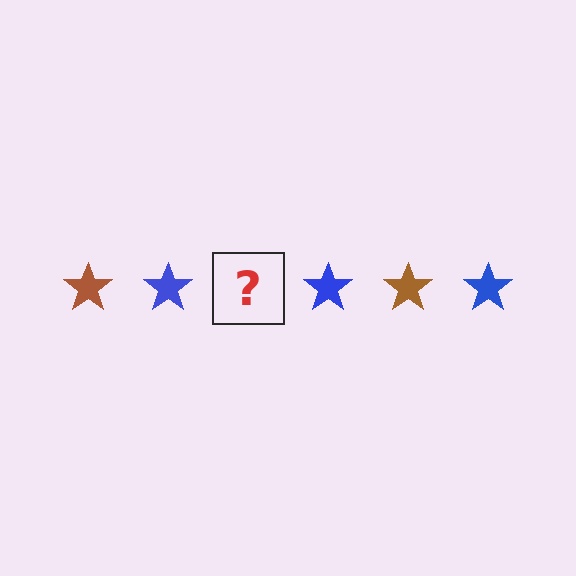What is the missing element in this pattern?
The missing element is a brown star.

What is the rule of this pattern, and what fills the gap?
The rule is that the pattern cycles through brown, blue stars. The gap should be filled with a brown star.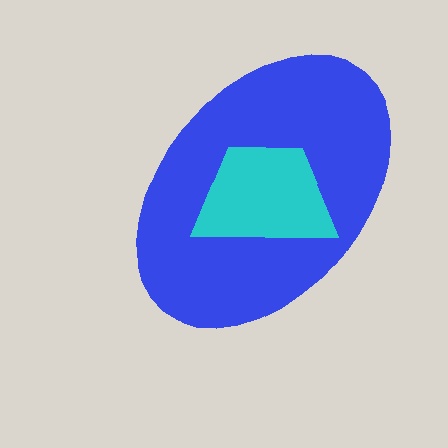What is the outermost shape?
The blue ellipse.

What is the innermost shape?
The cyan trapezoid.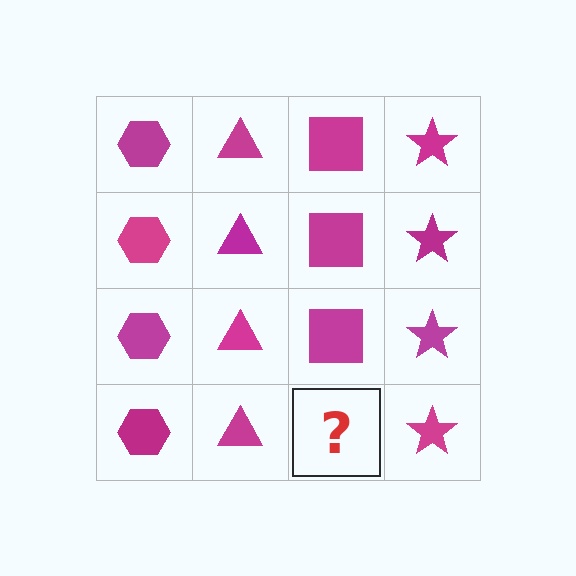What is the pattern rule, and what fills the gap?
The rule is that each column has a consistent shape. The gap should be filled with a magenta square.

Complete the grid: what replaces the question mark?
The question mark should be replaced with a magenta square.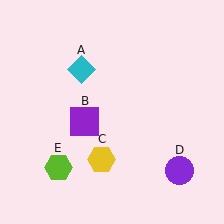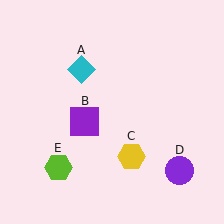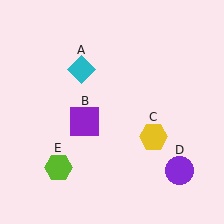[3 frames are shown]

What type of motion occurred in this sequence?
The yellow hexagon (object C) rotated counterclockwise around the center of the scene.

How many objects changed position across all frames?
1 object changed position: yellow hexagon (object C).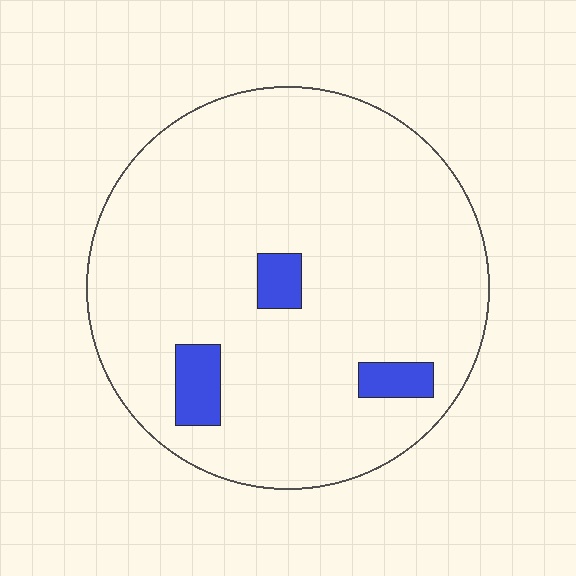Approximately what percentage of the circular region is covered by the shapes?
Approximately 5%.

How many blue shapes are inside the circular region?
3.